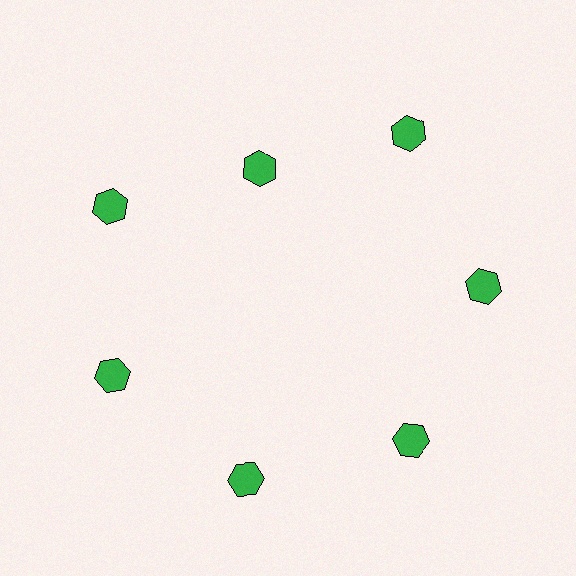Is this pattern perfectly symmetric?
No. The 7 green hexagons are arranged in a ring, but one element near the 12 o'clock position is pulled inward toward the center, breaking the 7-fold rotational symmetry.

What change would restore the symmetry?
The symmetry would be restored by moving it outward, back onto the ring so that all 7 hexagons sit at equal angles and equal distance from the center.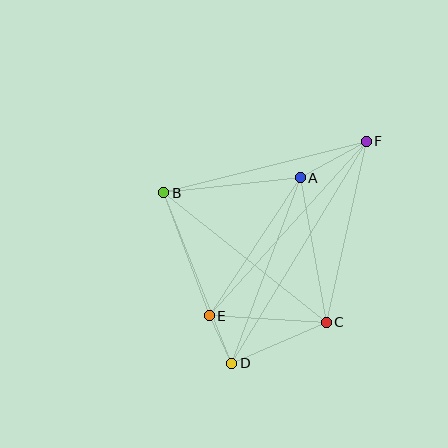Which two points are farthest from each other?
Points D and F are farthest from each other.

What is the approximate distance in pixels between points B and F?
The distance between B and F is approximately 209 pixels.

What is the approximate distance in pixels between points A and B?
The distance between A and B is approximately 137 pixels.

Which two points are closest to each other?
Points D and E are closest to each other.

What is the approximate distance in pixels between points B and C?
The distance between B and C is approximately 208 pixels.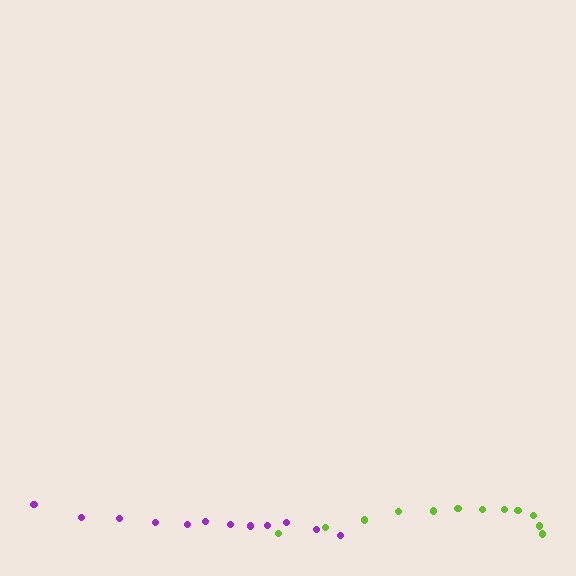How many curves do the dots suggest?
There are 2 distinct paths.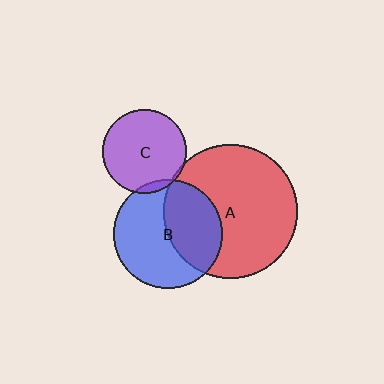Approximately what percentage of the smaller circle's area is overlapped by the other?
Approximately 5%.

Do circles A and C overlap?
Yes.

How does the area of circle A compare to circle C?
Approximately 2.6 times.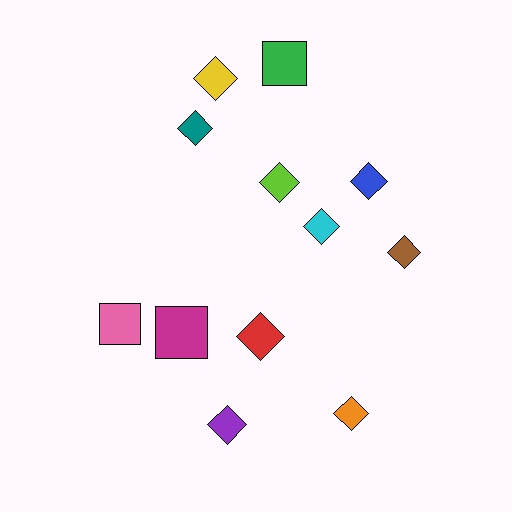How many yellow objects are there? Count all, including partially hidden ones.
There is 1 yellow object.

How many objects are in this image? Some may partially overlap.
There are 12 objects.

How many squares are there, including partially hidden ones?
There are 3 squares.